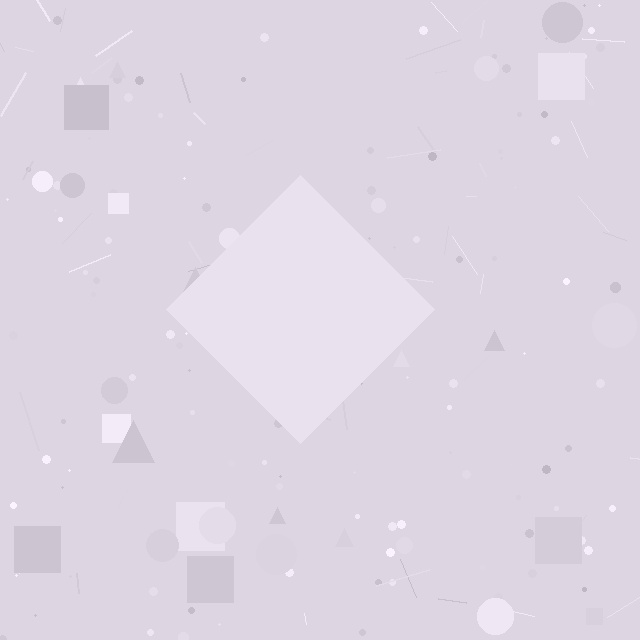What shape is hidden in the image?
A diamond is hidden in the image.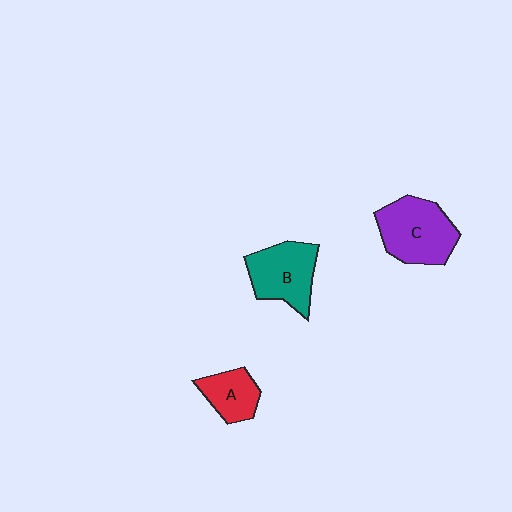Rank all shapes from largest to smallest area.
From largest to smallest: C (purple), B (teal), A (red).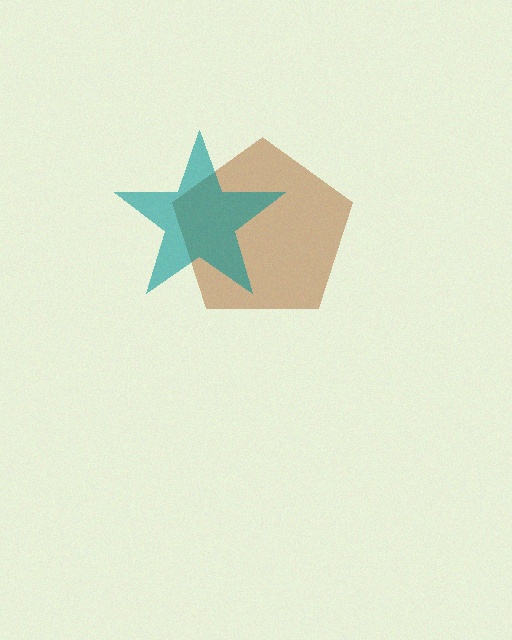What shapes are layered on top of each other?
The layered shapes are: a brown pentagon, a teal star.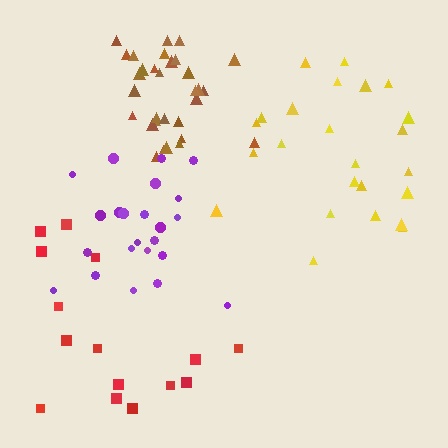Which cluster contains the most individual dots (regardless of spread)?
Brown (31).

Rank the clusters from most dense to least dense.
brown, purple, yellow, red.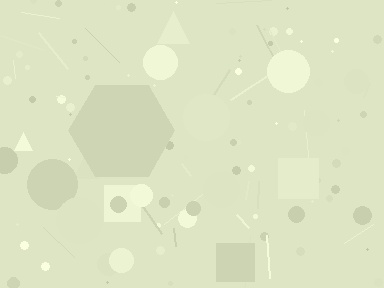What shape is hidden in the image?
A hexagon is hidden in the image.